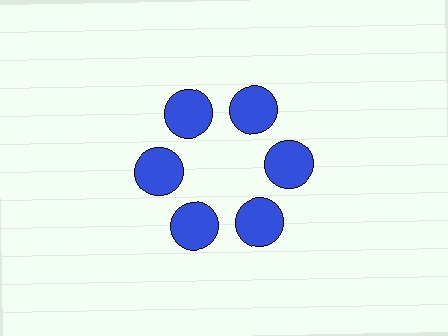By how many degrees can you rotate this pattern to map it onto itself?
The pattern maps onto itself every 60 degrees of rotation.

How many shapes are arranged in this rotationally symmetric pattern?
There are 6 shapes, arranged in 6 groups of 1.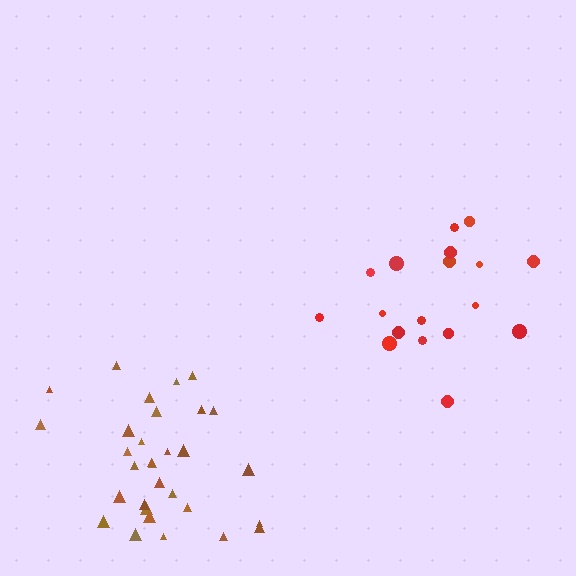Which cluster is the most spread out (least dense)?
Red.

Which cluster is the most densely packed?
Brown.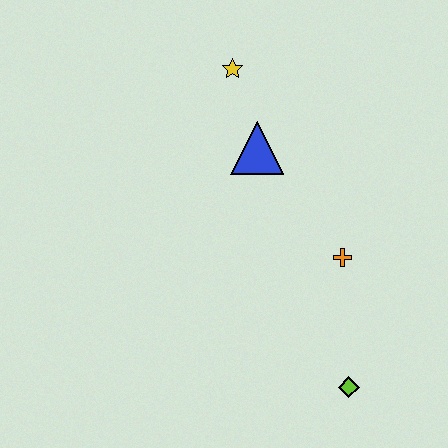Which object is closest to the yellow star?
The blue triangle is closest to the yellow star.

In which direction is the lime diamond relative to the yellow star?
The lime diamond is below the yellow star.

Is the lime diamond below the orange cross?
Yes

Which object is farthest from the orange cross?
The yellow star is farthest from the orange cross.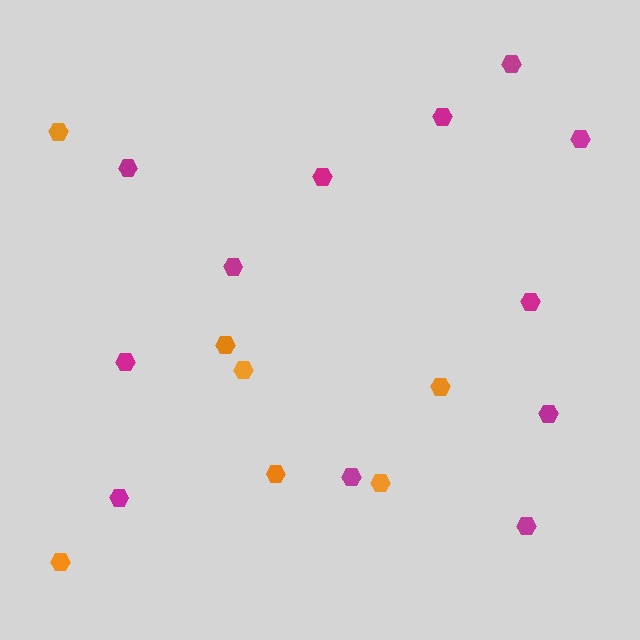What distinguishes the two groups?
There are 2 groups: one group of orange hexagons (7) and one group of magenta hexagons (12).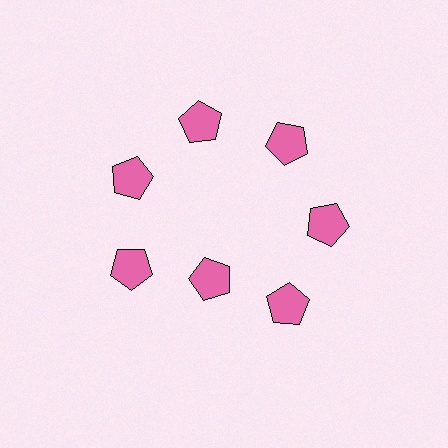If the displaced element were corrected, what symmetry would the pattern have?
It would have 7-fold rotational symmetry — the pattern would map onto itself every 51 degrees.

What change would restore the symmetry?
The symmetry would be restored by moving it outward, back onto the ring so that all 7 pentagons sit at equal angles and equal distance from the center.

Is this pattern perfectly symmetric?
No. The 7 pink pentagons are arranged in a ring, but one element near the 6 o'clock position is pulled inward toward the center, breaking the 7-fold rotational symmetry.